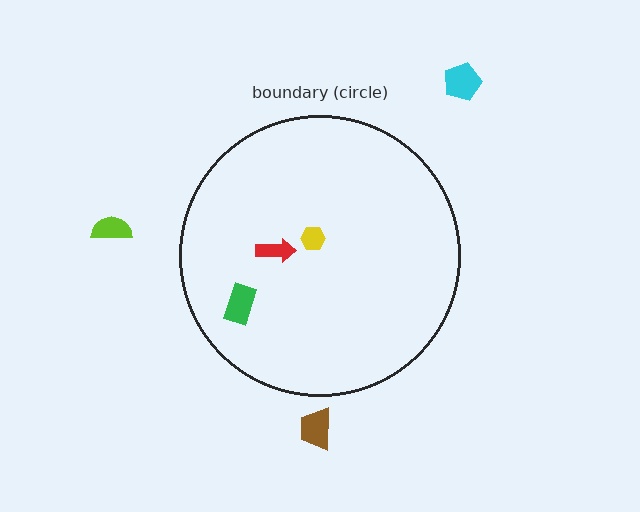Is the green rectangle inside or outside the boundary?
Inside.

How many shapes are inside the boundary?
3 inside, 3 outside.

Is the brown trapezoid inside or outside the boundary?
Outside.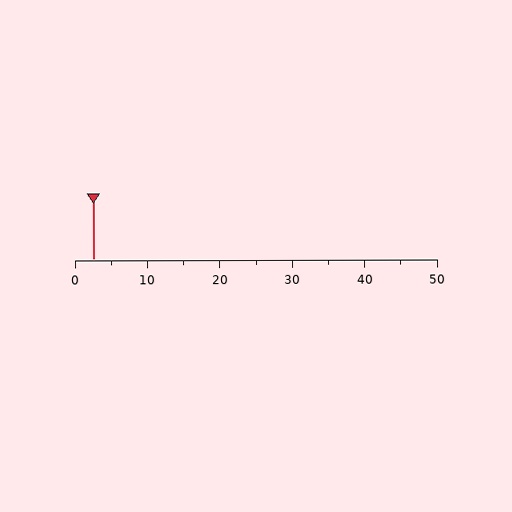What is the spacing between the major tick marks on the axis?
The major ticks are spaced 10 apart.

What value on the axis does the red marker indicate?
The marker indicates approximately 2.5.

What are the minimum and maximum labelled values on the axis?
The axis runs from 0 to 50.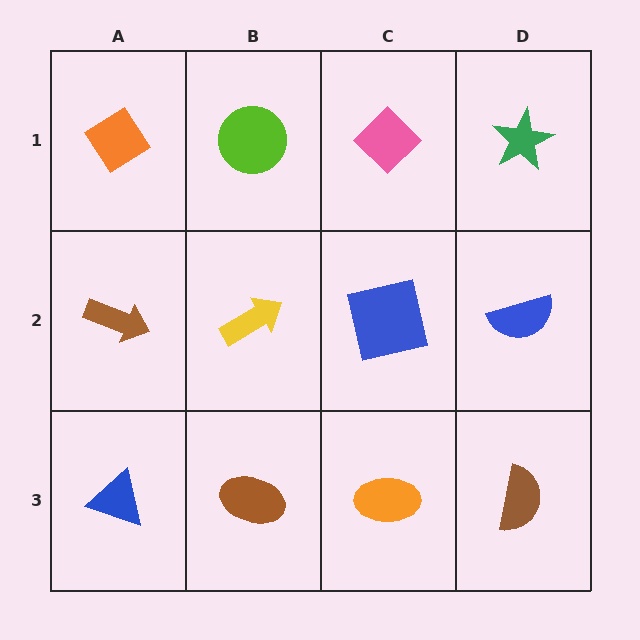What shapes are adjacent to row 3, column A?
A brown arrow (row 2, column A), a brown ellipse (row 3, column B).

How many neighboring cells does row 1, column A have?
2.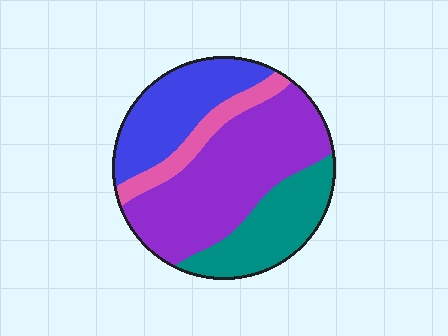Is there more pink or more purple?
Purple.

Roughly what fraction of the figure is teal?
Teal covers 22% of the figure.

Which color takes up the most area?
Purple, at roughly 45%.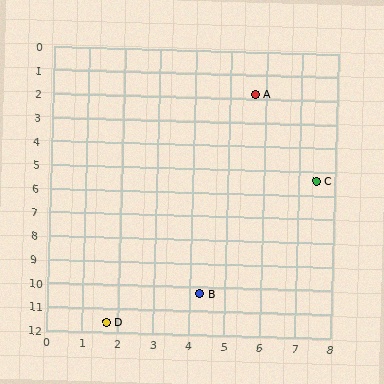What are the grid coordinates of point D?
Point D is at approximately (1.7, 11.6).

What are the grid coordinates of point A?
Point A is at approximately (5.7, 1.8).